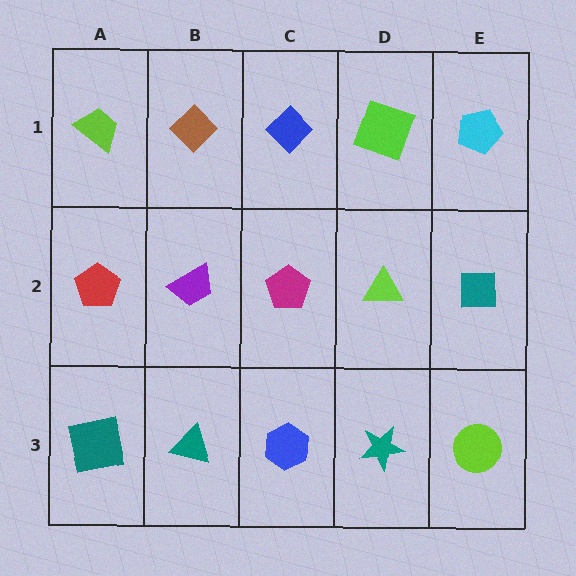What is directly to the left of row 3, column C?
A teal triangle.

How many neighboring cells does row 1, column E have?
2.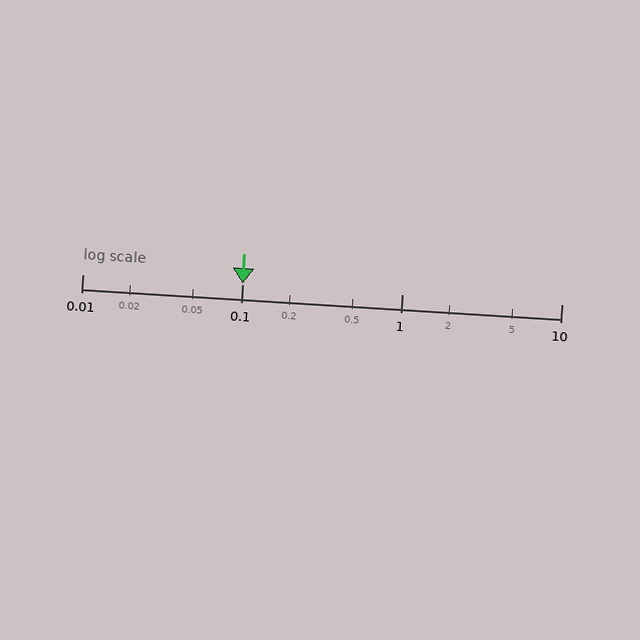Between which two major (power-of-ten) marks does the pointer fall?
The pointer is between 0.1 and 1.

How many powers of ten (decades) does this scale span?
The scale spans 3 decades, from 0.01 to 10.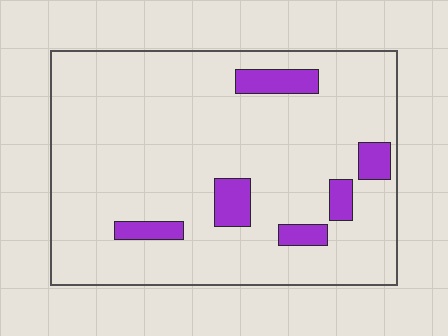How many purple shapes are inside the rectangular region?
6.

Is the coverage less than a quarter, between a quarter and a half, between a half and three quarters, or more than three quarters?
Less than a quarter.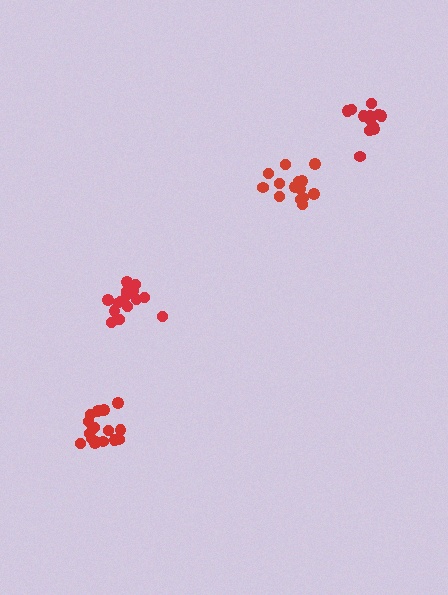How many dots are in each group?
Group 1: 12 dots, Group 2: 15 dots, Group 3: 15 dots, Group 4: 17 dots (59 total).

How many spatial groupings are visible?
There are 4 spatial groupings.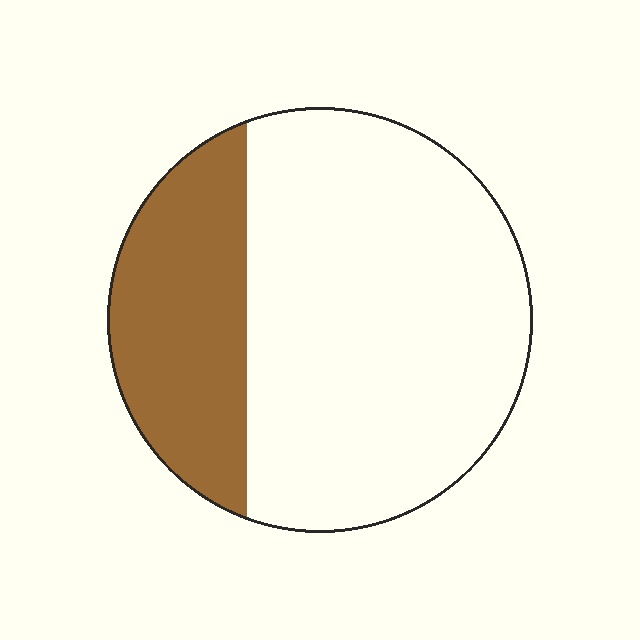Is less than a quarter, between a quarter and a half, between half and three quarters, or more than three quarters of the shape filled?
Between a quarter and a half.